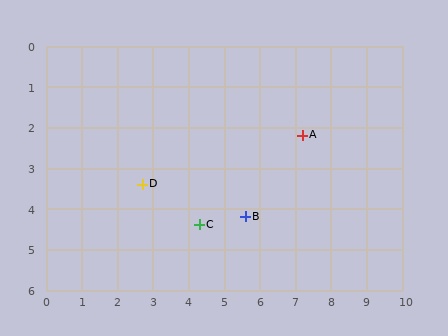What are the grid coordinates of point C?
Point C is at approximately (4.3, 4.4).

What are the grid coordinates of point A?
Point A is at approximately (7.2, 2.2).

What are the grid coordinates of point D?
Point D is at approximately (2.7, 3.4).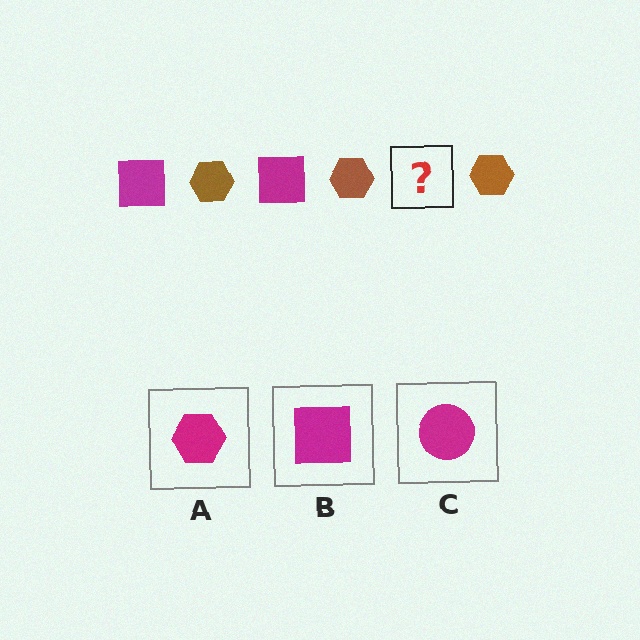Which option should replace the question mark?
Option B.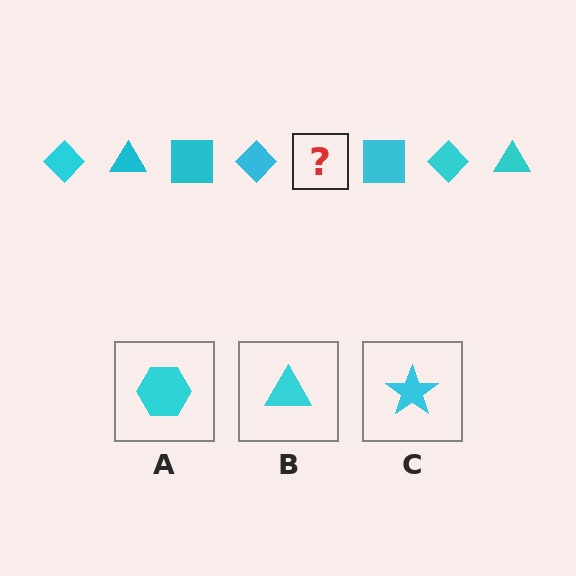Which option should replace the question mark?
Option B.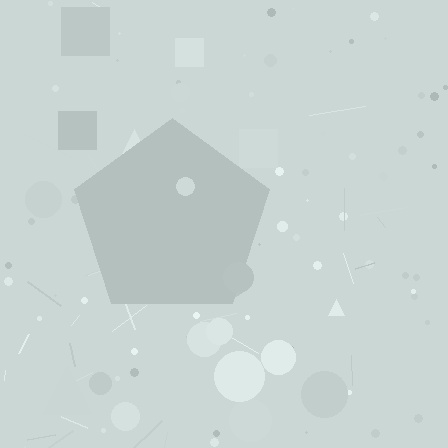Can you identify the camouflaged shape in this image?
The camouflaged shape is a pentagon.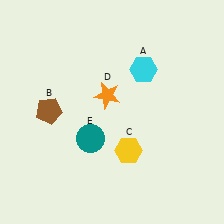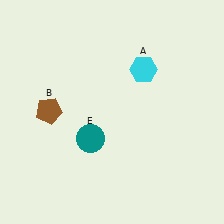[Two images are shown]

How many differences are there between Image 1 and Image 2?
There are 2 differences between the two images.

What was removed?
The yellow hexagon (C), the orange star (D) were removed in Image 2.